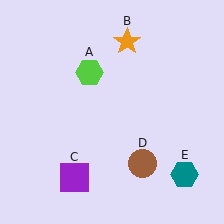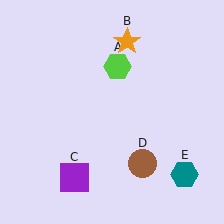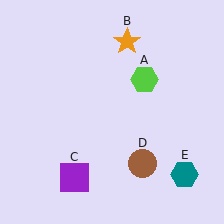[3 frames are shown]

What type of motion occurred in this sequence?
The lime hexagon (object A) rotated clockwise around the center of the scene.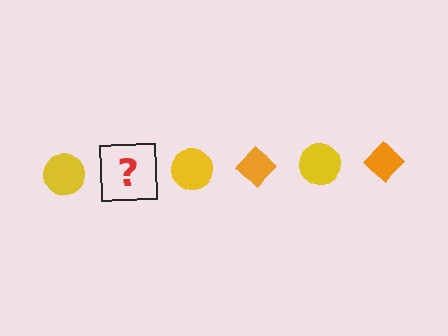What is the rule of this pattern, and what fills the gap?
The rule is that the pattern alternates between yellow circle and orange diamond. The gap should be filled with an orange diamond.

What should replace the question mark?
The question mark should be replaced with an orange diamond.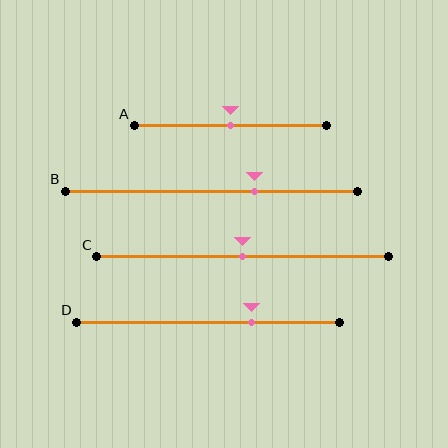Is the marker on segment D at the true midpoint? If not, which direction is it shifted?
No, the marker on segment D is shifted to the right by about 17% of the segment length.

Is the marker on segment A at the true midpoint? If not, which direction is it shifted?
Yes, the marker on segment A is at the true midpoint.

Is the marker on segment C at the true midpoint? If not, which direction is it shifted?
Yes, the marker on segment C is at the true midpoint.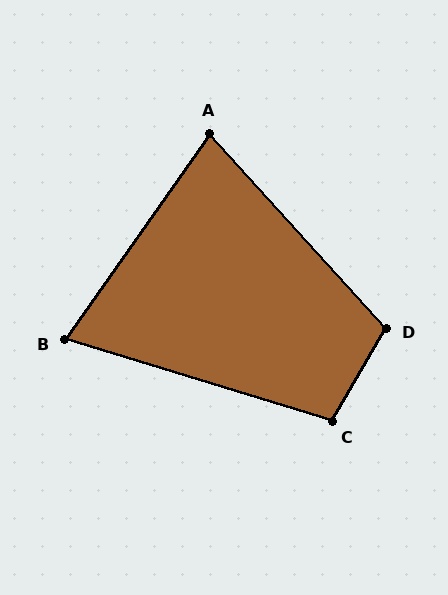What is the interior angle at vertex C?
Approximately 103 degrees (obtuse).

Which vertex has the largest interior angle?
D, at approximately 108 degrees.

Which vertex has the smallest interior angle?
B, at approximately 72 degrees.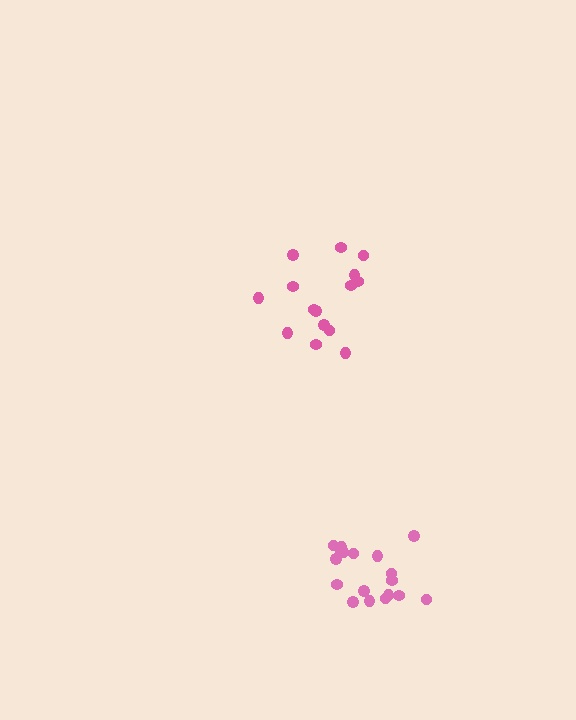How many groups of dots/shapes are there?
There are 2 groups.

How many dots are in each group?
Group 1: 15 dots, Group 2: 18 dots (33 total).